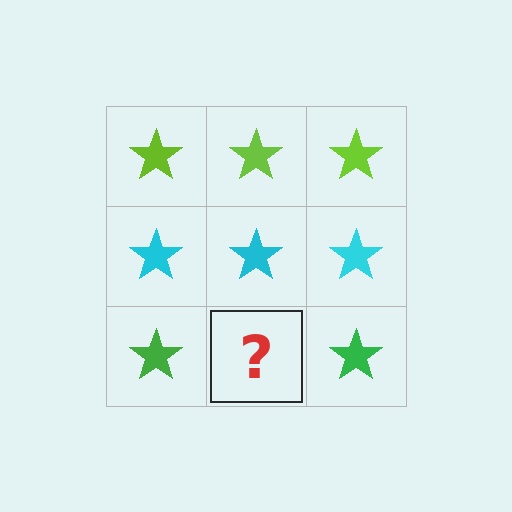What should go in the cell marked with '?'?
The missing cell should contain a green star.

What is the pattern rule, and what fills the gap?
The rule is that each row has a consistent color. The gap should be filled with a green star.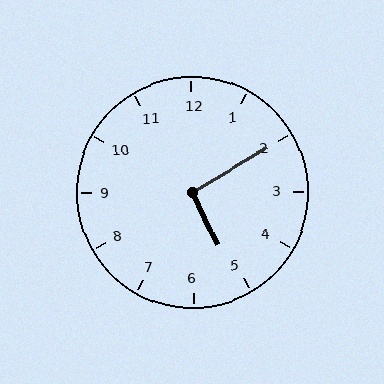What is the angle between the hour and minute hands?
Approximately 95 degrees.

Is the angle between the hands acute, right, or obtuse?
It is right.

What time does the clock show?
5:10.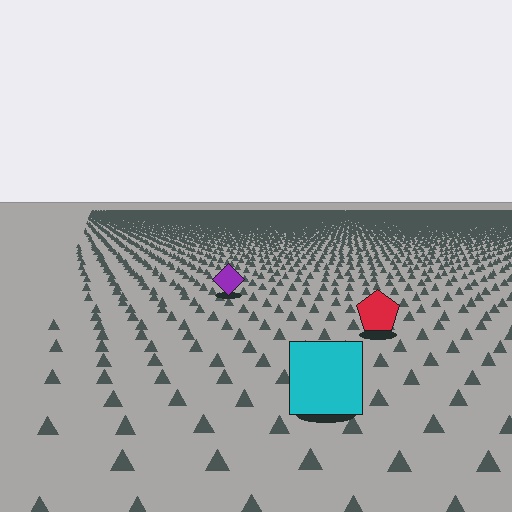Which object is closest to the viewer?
The cyan square is closest. The texture marks near it are larger and more spread out.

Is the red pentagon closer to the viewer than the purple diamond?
Yes. The red pentagon is closer — you can tell from the texture gradient: the ground texture is coarser near it.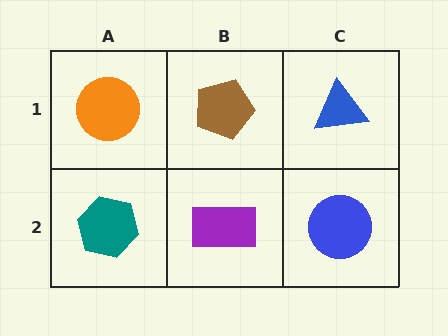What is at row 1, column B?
A brown pentagon.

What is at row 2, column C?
A blue circle.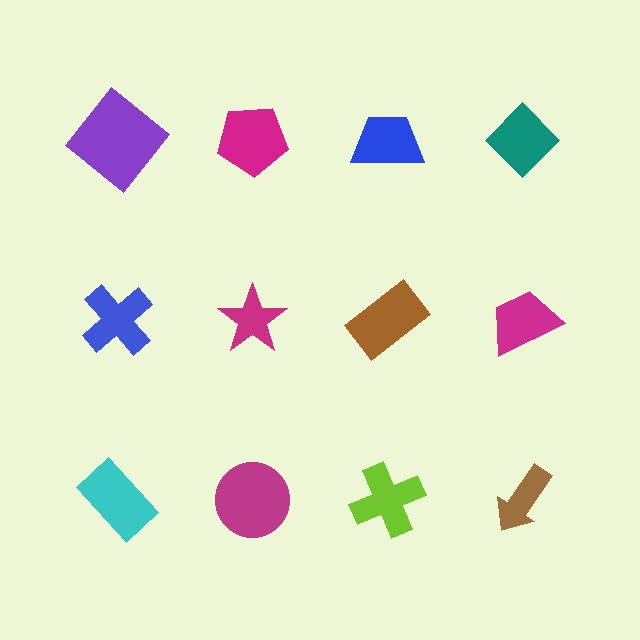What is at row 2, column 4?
A magenta trapezoid.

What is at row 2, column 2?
A magenta star.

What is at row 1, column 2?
A magenta pentagon.